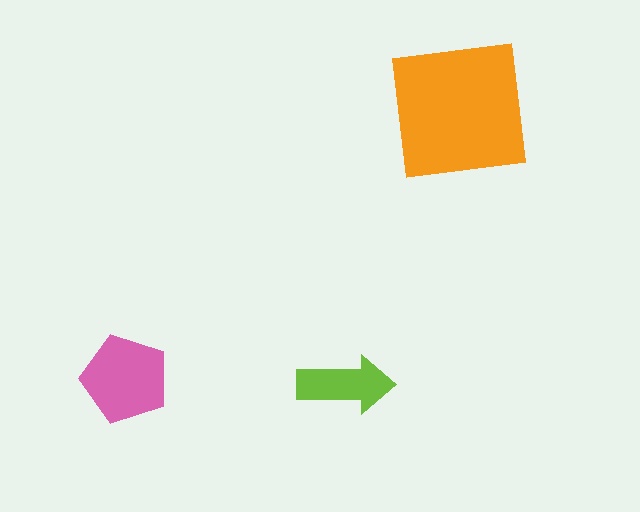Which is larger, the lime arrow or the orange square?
The orange square.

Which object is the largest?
The orange square.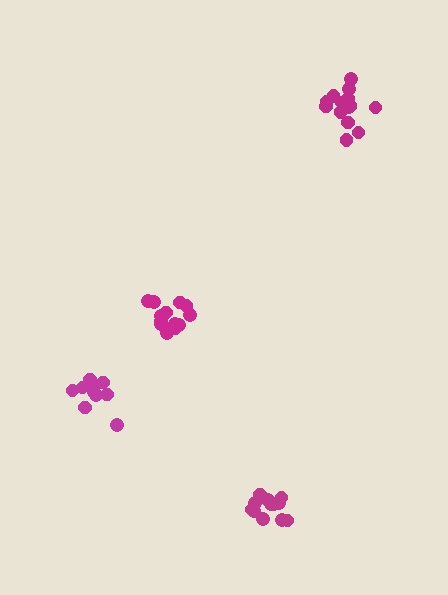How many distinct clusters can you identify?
There are 4 distinct clusters.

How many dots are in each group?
Group 1: 13 dots, Group 2: 13 dots, Group 3: 15 dots, Group 4: 12 dots (53 total).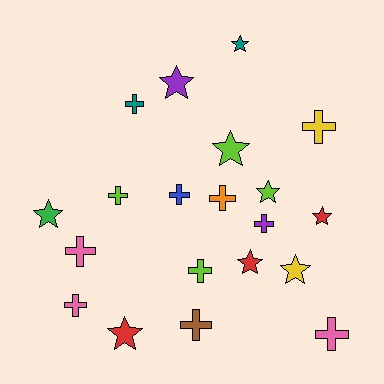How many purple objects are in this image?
There are 2 purple objects.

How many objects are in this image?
There are 20 objects.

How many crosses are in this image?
There are 11 crosses.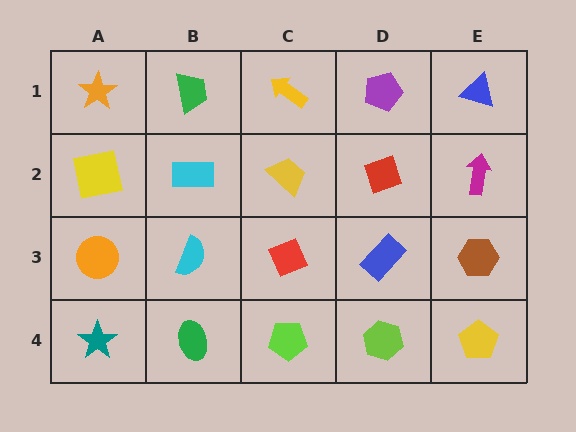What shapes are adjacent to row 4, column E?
A brown hexagon (row 3, column E), a lime hexagon (row 4, column D).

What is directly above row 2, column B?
A green trapezoid.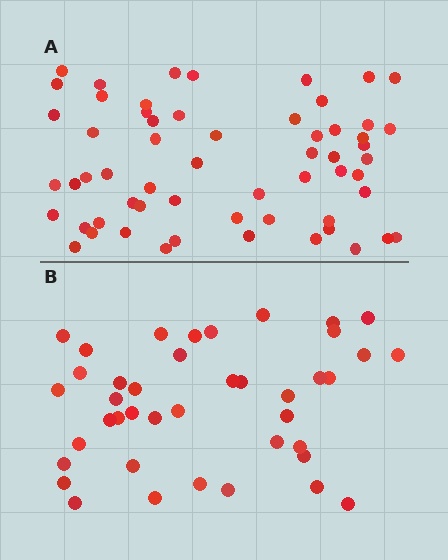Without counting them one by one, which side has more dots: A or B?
Region A (the top region) has more dots.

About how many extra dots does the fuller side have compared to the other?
Region A has approximately 20 more dots than region B.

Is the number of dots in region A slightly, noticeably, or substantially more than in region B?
Region A has noticeably more, but not dramatically so. The ratio is roughly 1.4 to 1.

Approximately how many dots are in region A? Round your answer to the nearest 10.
About 60 dots. (The exact count is 59, which rounds to 60.)